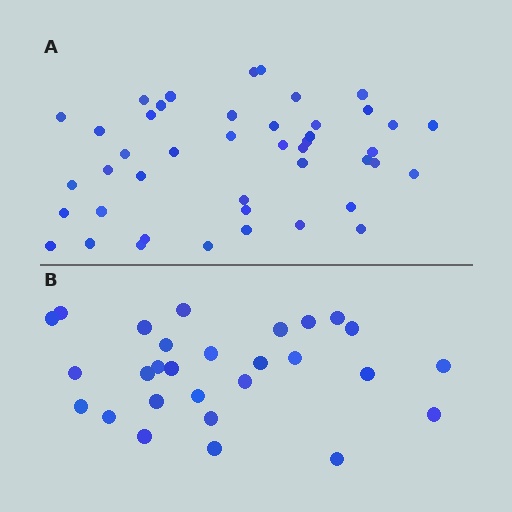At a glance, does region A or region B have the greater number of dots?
Region A (the top region) has more dots.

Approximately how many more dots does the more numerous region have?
Region A has approximately 15 more dots than region B.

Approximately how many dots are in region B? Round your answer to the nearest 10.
About 30 dots. (The exact count is 28, which rounds to 30.)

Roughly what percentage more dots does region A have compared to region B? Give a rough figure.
About 55% more.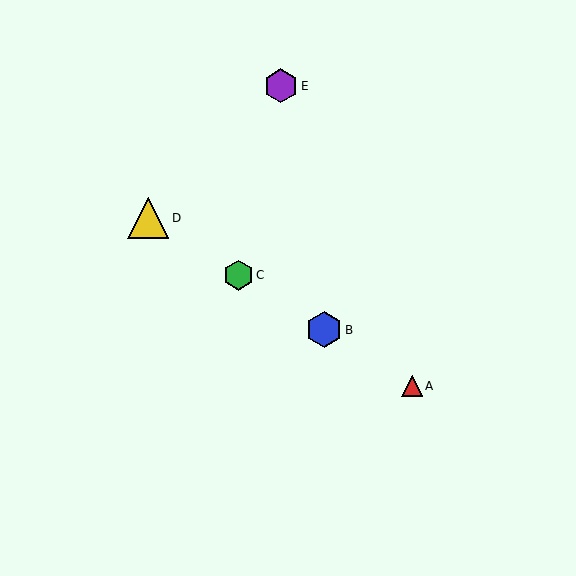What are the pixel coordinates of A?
Object A is at (412, 386).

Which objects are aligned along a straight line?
Objects A, B, C, D are aligned along a straight line.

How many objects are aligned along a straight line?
4 objects (A, B, C, D) are aligned along a straight line.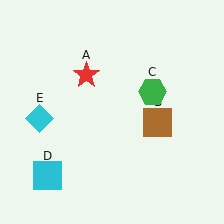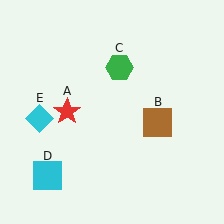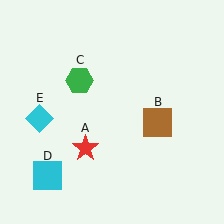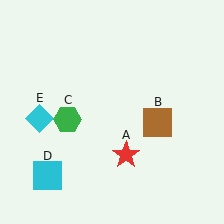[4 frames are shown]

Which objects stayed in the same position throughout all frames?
Brown square (object B) and cyan square (object D) and cyan diamond (object E) remained stationary.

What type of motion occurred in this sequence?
The red star (object A), green hexagon (object C) rotated counterclockwise around the center of the scene.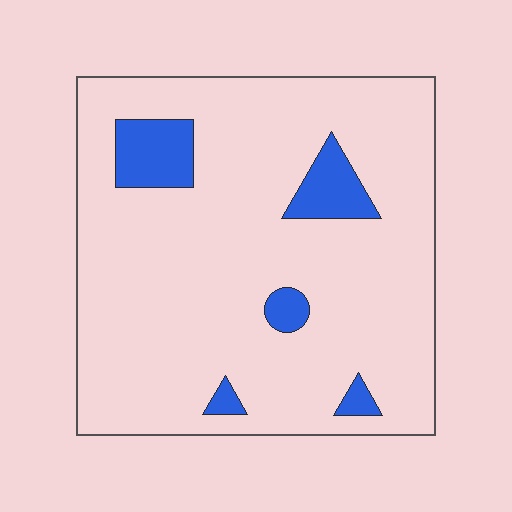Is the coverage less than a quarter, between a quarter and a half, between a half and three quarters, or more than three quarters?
Less than a quarter.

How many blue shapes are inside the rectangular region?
5.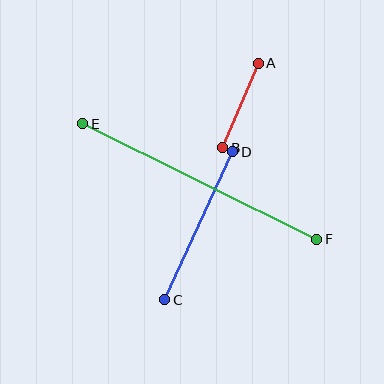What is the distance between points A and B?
The distance is approximately 92 pixels.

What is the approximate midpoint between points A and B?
The midpoint is at approximately (241, 105) pixels.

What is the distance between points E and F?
The distance is approximately 261 pixels.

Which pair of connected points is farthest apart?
Points E and F are farthest apart.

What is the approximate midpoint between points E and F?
The midpoint is at approximately (200, 181) pixels.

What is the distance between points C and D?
The distance is approximately 162 pixels.